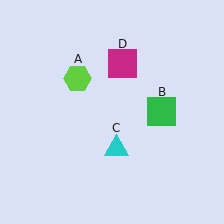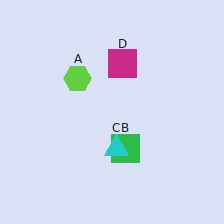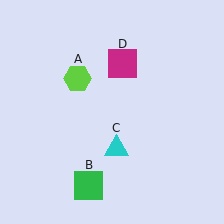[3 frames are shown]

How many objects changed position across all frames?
1 object changed position: green square (object B).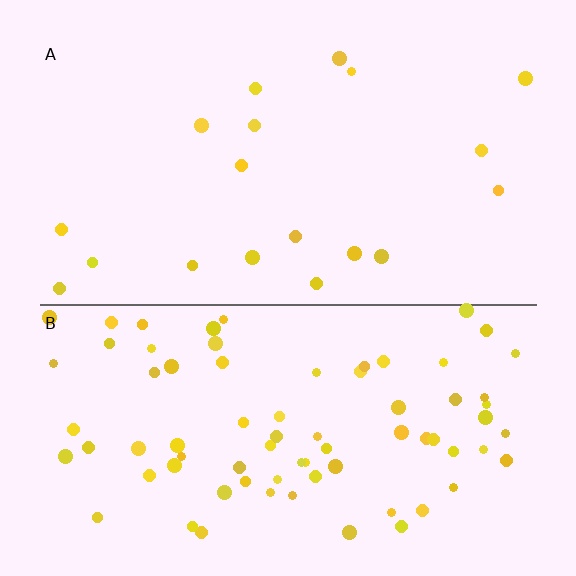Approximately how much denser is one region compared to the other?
Approximately 4.1× — region B over region A.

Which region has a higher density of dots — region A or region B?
B (the bottom).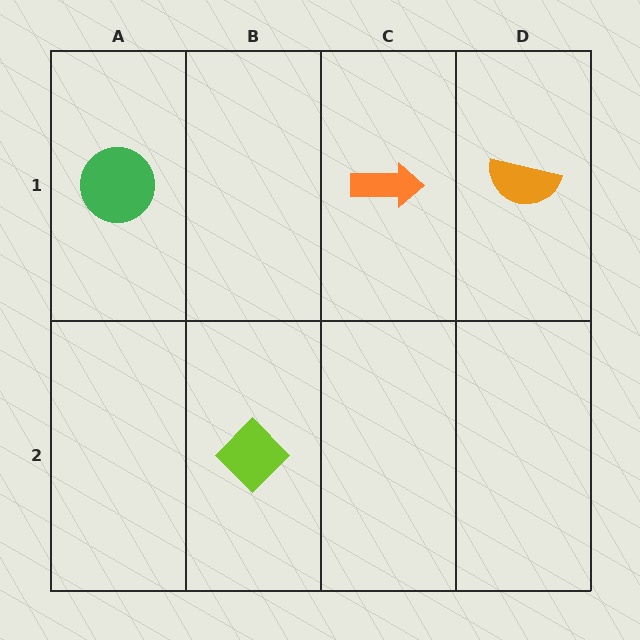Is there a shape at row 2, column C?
No, that cell is empty.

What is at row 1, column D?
An orange semicircle.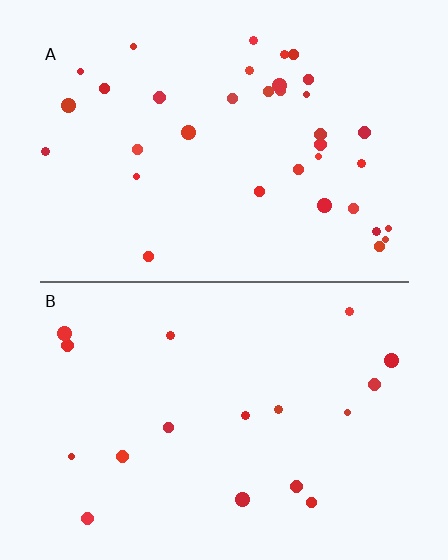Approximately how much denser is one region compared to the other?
Approximately 2.0× — region A over region B.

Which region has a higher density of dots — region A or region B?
A (the top).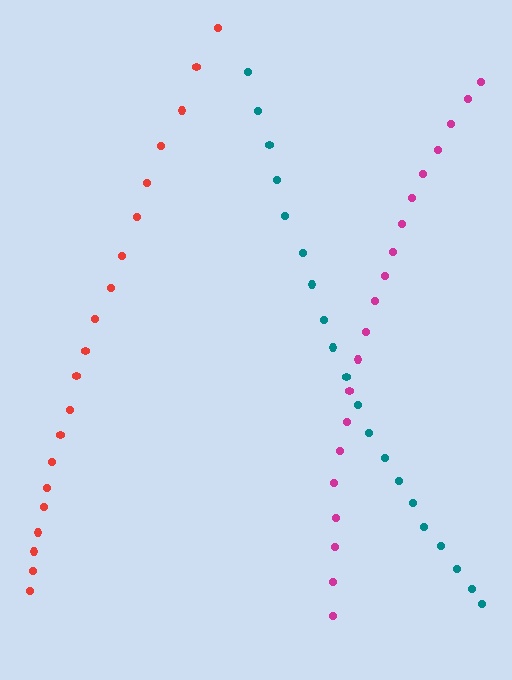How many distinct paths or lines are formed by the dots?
There are 3 distinct paths.